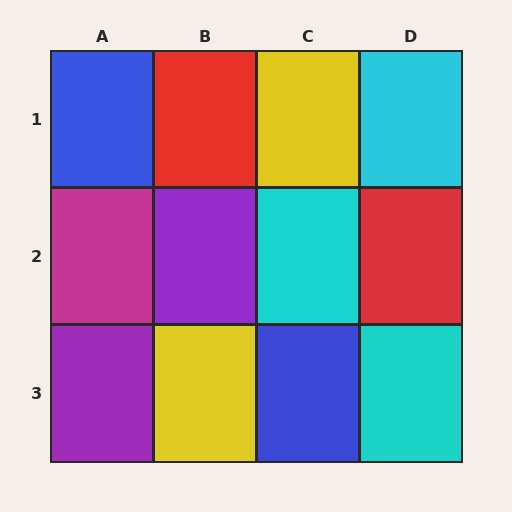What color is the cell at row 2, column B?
Purple.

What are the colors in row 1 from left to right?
Blue, red, yellow, cyan.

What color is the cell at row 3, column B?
Yellow.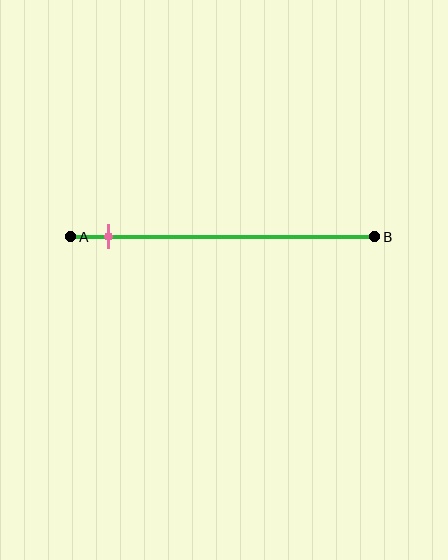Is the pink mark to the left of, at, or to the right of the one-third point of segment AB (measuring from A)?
The pink mark is to the left of the one-third point of segment AB.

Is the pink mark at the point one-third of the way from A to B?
No, the mark is at about 15% from A, not at the 33% one-third point.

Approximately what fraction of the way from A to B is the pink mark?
The pink mark is approximately 15% of the way from A to B.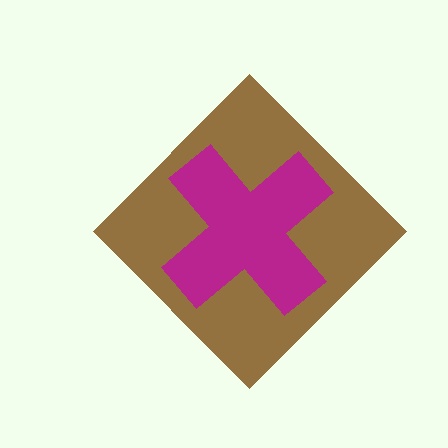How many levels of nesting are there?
2.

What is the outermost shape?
The brown diamond.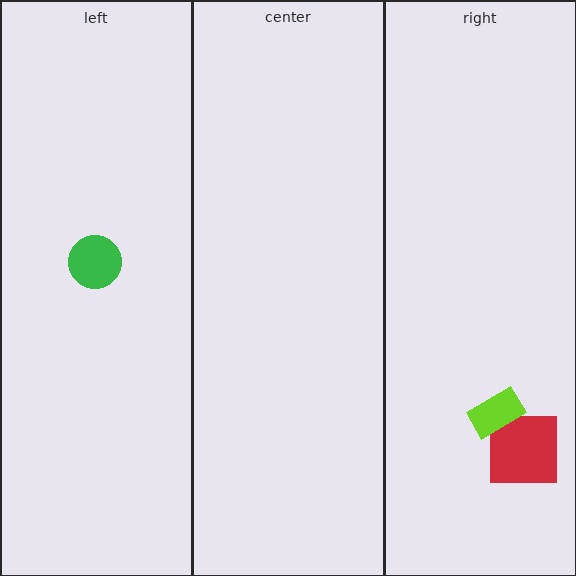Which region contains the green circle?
The left region.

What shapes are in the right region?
The red square, the lime rectangle.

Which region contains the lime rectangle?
The right region.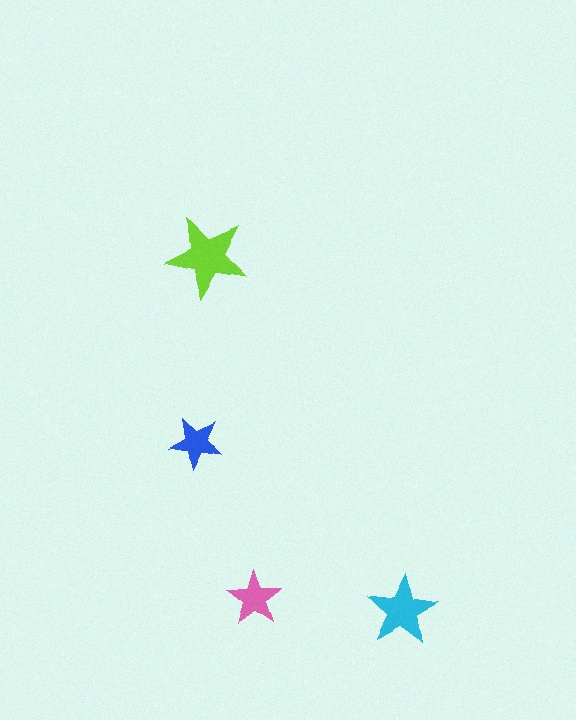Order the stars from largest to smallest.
the lime one, the cyan one, the pink one, the blue one.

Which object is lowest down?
The cyan star is bottommost.